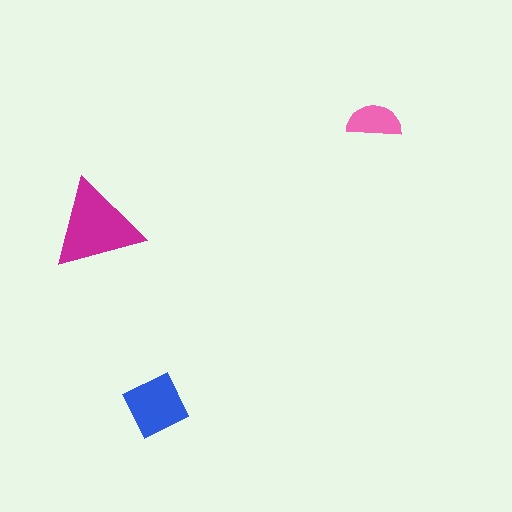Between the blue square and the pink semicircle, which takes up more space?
The blue square.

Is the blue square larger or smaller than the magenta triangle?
Smaller.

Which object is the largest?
The magenta triangle.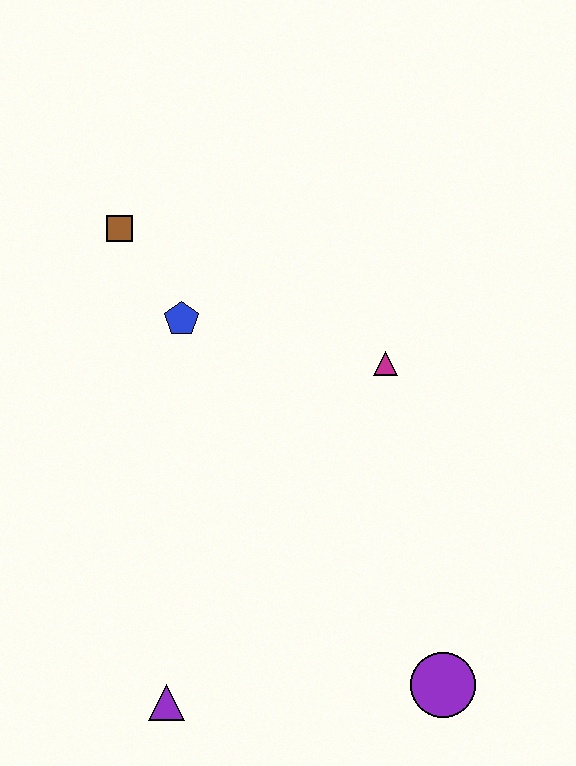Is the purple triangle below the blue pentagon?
Yes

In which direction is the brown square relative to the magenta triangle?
The brown square is to the left of the magenta triangle.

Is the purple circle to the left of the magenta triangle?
No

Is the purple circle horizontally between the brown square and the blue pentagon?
No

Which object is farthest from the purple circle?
The brown square is farthest from the purple circle.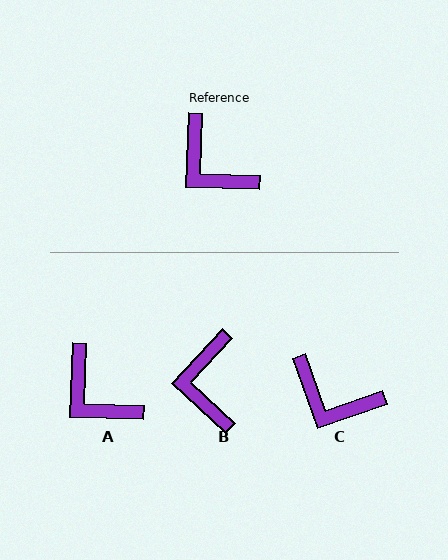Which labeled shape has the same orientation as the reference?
A.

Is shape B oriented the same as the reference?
No, it is off by about 41 degrees.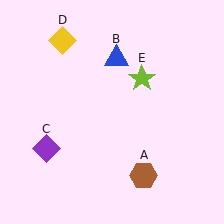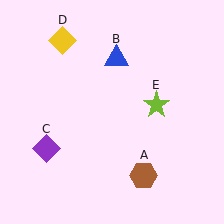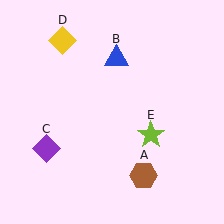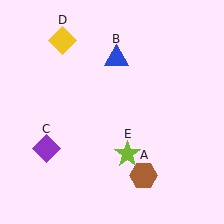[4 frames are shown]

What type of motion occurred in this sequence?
The lime star (object E) rotated clockwise around the center of the scene.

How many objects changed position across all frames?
1 object changed position: lime star (object E).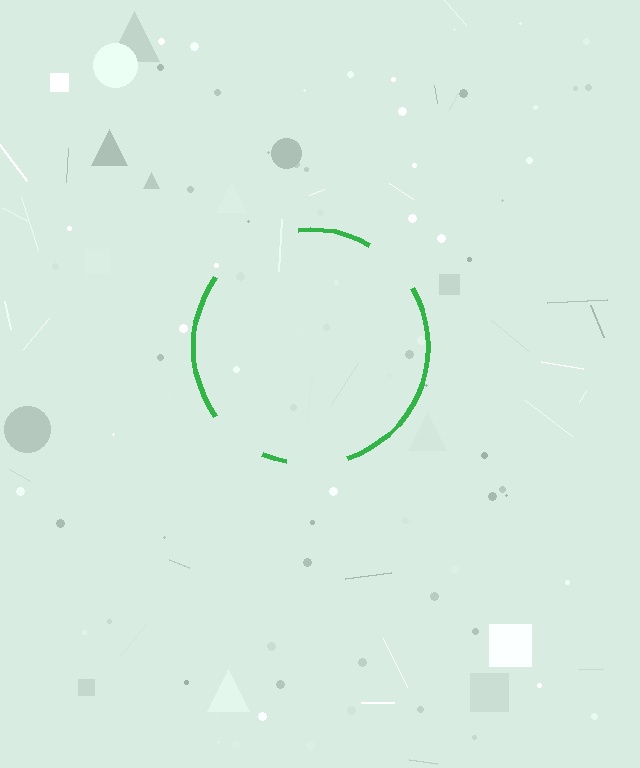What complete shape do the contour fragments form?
The contour fragments form a circle.